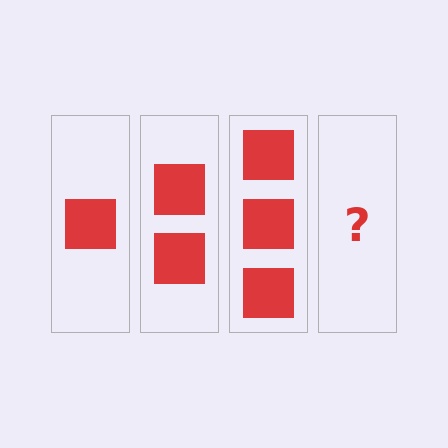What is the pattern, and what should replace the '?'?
The pattern is that each step adds one more square. The '?' should be 4 squares.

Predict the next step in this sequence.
The next step is 4 squares.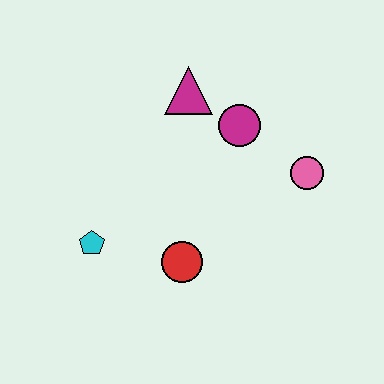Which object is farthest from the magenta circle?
The cyan pentagon is farthest from the magenta circle.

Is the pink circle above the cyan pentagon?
Yes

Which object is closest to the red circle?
The cyan pentagon is closest to the red circle.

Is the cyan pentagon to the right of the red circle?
No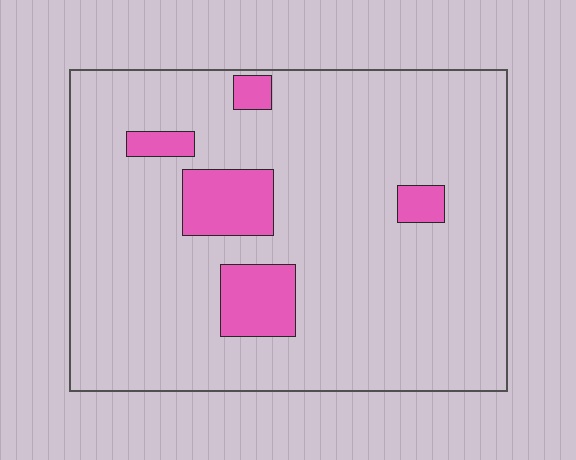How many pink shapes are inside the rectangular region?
5.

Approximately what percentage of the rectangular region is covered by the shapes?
Approximately 10%.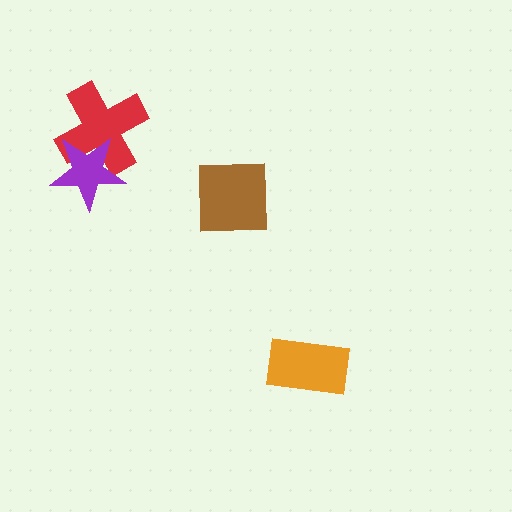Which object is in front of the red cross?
The purple star is in front of the red cross.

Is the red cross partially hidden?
Yes, it is partially covered by another shape.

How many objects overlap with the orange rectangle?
0 objects overlap with the orange rectangle.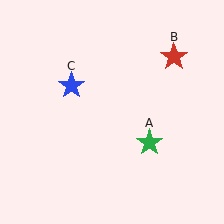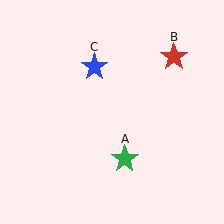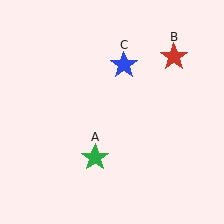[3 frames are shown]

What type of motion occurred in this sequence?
The green star (object A), blue star (object C) rotated clockwise around the center of the scene.